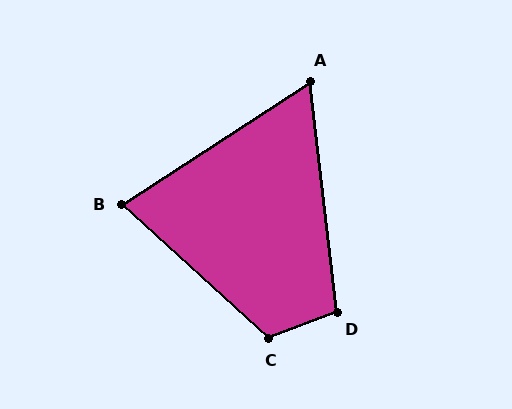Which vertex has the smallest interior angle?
A, at approximately 64 degrees.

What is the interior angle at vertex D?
Approximately 105 degrees (obtuse).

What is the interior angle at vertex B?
Approximately 75 degrees (acute).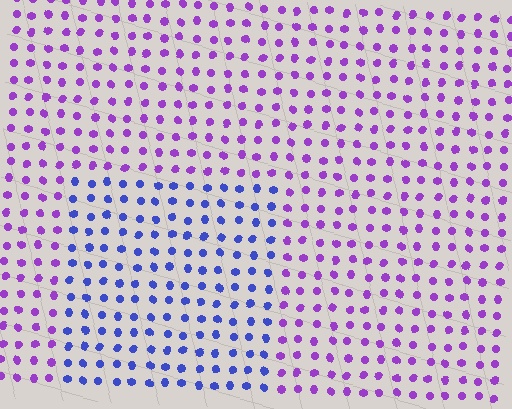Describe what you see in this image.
The image is filled with small purple elements in a uniform arrangement. A rectangle-shaped region is visible where the elements are tinted to a slightly different hue, forming a subtle color boundary.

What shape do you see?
I see a rectangle.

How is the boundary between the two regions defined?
The boundary is defined purely by a slight shift in hue (about 46 degrees). Spacing, size, and orientation are identical on both sides.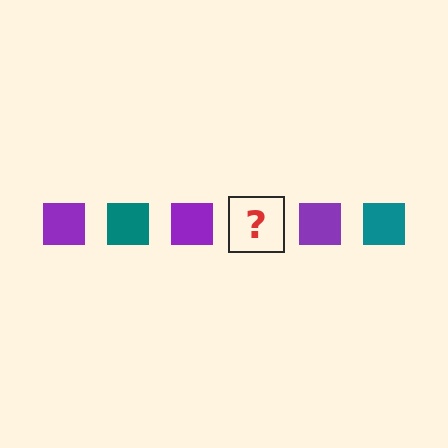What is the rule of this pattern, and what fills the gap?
The rule is that the pattern cycles through purple, teal squares. The gap should be filled with a teal square.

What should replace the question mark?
The question mark should be replaced with a teal square.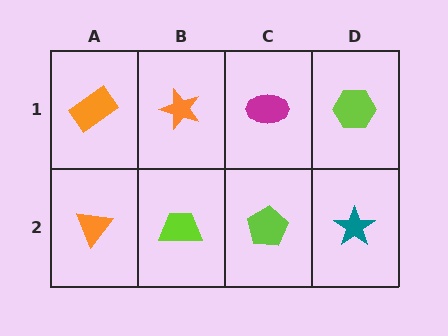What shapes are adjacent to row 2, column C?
A magenta ellipse (row 1, column C), a lime trapezoid (row 2, column B), a teal star (row 2, column D).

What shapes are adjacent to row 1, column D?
A teal star (row 2, column D), a magenta ellipse (row 1, column C).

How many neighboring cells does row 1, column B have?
3.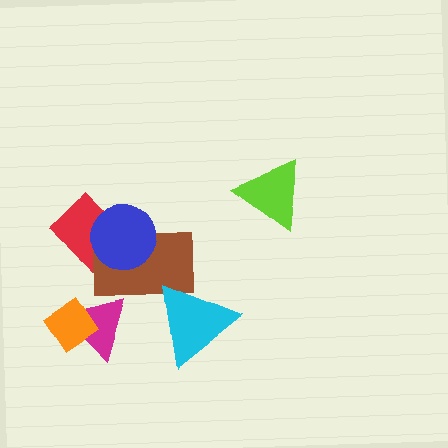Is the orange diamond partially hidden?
No, no other shape covers it.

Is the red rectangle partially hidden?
Yes, it is partially covered by another shape.